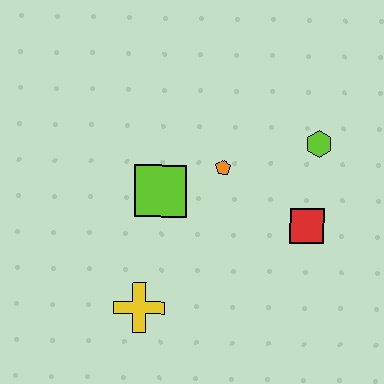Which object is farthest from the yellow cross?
The lime hexagon is farthest from the yellow cross.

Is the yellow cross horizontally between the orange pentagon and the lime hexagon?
No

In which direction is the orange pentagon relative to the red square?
The orange pentagon is to the left of the red square.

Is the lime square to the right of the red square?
No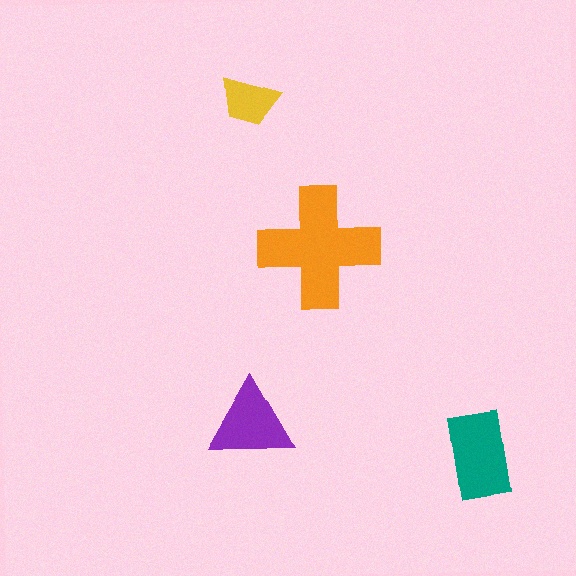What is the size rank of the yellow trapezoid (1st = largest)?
4th.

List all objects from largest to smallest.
The orange cross, the teal rectangle, the purple triangle, the yellow trapezoid.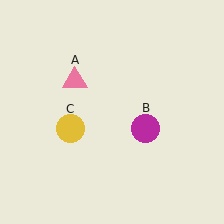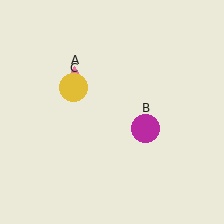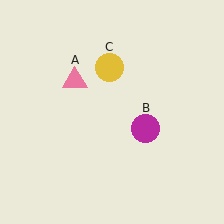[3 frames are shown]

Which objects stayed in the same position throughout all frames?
Pink triangle (object A) and magenta circle (object B) remained stationary.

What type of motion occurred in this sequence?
The yellow circle (object C) rotated clockwise around the center of the scene.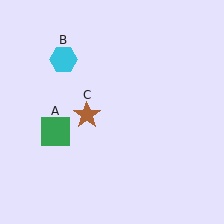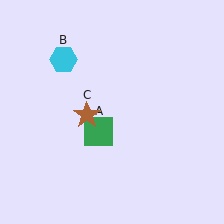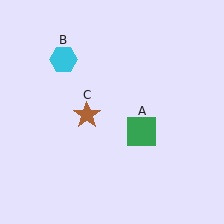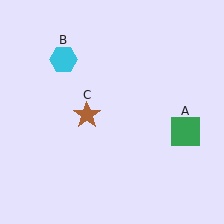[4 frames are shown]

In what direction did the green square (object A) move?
The green square (object A) moved right.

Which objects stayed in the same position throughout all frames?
Cyan hexagon (object B) and brown star (object C) remained stationary.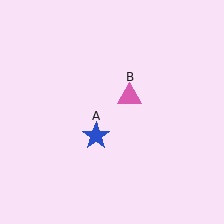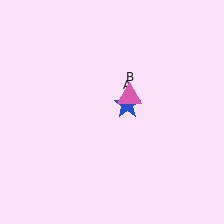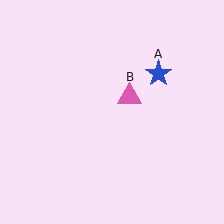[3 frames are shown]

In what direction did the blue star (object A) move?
The blue star (object A) moved up and to the right.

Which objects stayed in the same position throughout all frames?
Pink triangle (object B) remained stationary.